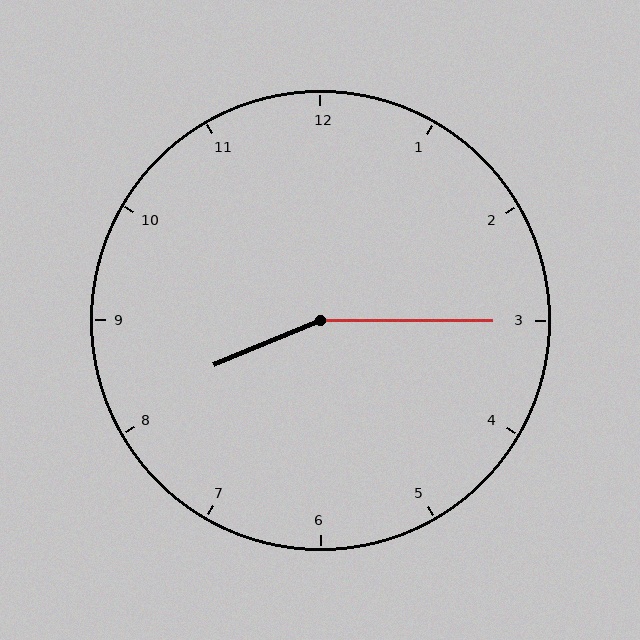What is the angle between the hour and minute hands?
Approximately 158 degrees.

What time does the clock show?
8:15.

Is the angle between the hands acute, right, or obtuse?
It is obtuse.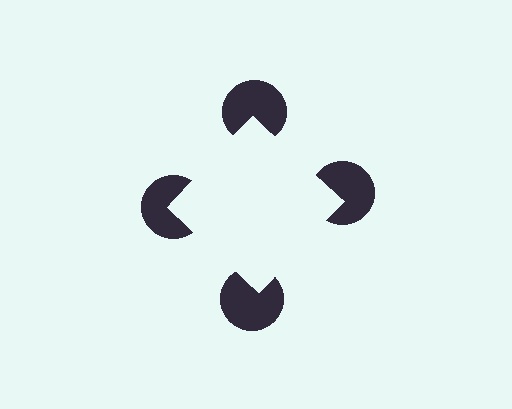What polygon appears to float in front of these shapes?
An illusory square — its edges are inferred from the aligned wedge cuts in the pac-man discs, not physically drawn.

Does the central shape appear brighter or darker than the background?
It typically appears slightly brighter than the background, even though no actual brightness change is drawn.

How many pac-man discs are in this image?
There are 4 — one at each vertex of the illusory square.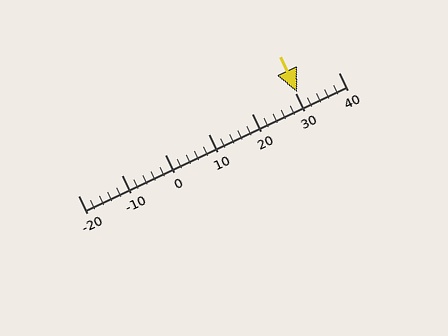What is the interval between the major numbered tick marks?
The major tick marks are spaced 10 units apart.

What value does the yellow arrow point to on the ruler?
The yellow arrow points to approximately 30.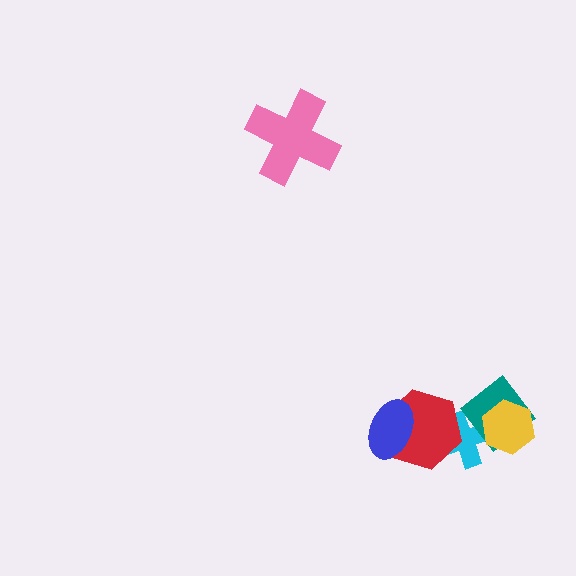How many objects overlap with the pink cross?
0 objects overlap with the pink cross.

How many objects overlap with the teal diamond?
2 objects overlap with the teal diamond.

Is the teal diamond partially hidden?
Yes, it is partially covered by another shape.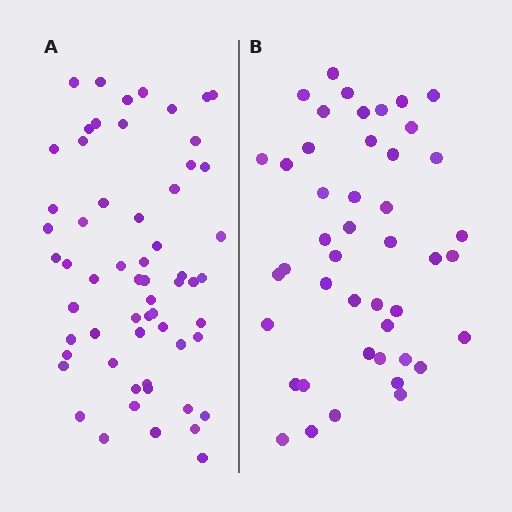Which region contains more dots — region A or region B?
Region A (the left region) has more dots.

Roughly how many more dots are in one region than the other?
Region A has approximately 15 more dots than region B.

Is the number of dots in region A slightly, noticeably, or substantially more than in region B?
Region A has noticeably more, but not dramatically so. The ratio is roughly 1.3 to 1.